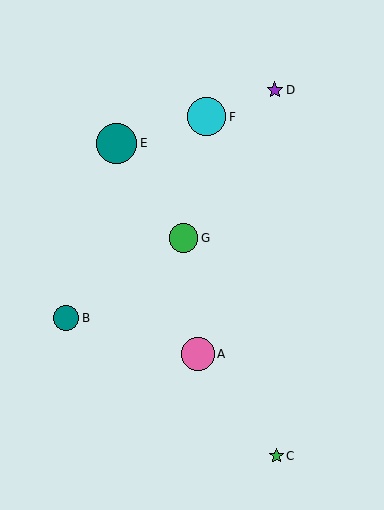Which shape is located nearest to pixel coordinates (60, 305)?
The teal circle (labeled B) at (66, 318) is nearest to that location.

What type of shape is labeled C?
Shape C is a green star.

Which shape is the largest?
The teal circle (labeled E) is the largest.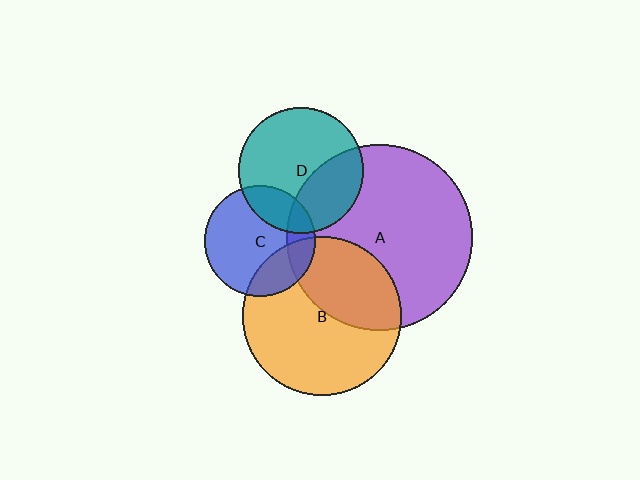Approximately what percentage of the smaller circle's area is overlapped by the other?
Approximately 20%.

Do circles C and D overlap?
Yes.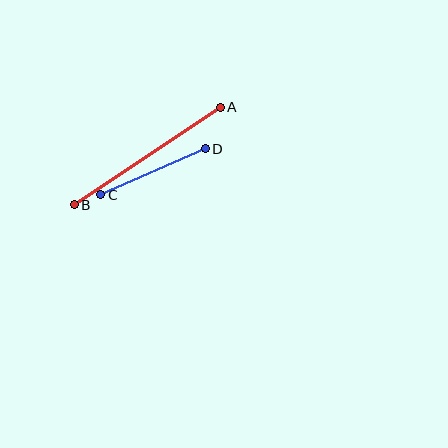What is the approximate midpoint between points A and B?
The midpoint is at approximately (147, 156) pixels.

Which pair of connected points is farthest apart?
Points A and B are farthest apart.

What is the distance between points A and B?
The distance is approximately 176 pixels.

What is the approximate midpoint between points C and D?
The midpoint is at approximately (153, 172) pixels.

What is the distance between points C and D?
The distance is approximately 114 pixels.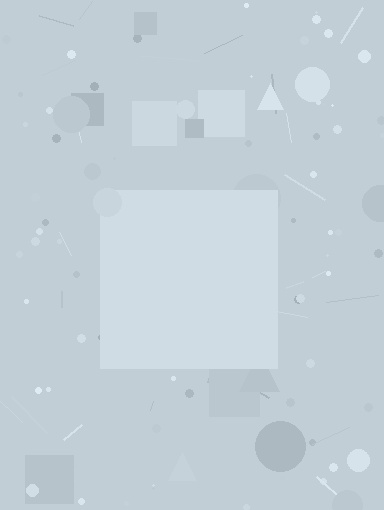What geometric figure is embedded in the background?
A square is embedded in the background.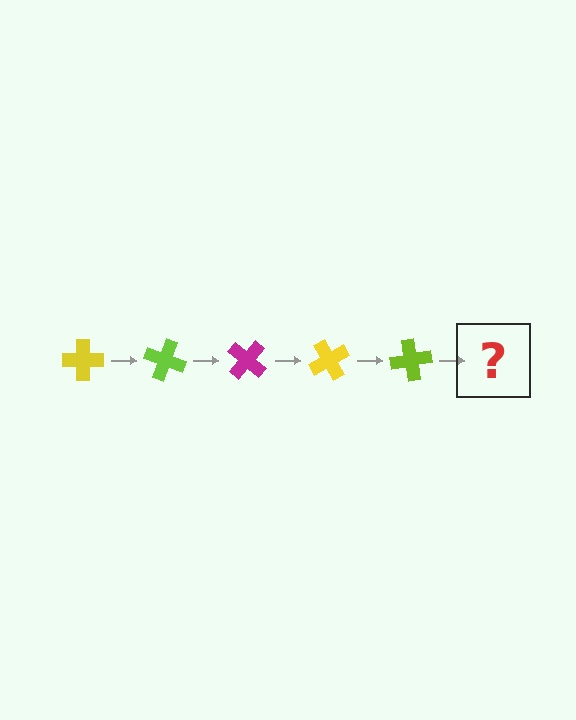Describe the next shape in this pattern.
It should be a magenta cross, rotated 100 degrees from the start.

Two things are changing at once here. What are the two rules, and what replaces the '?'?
The two rules are that it rotates 20 degrees each step and the color cycles through yellow, lime, and magenta. The '?' should be a magenta cross, rotated 100 degrees from the start.